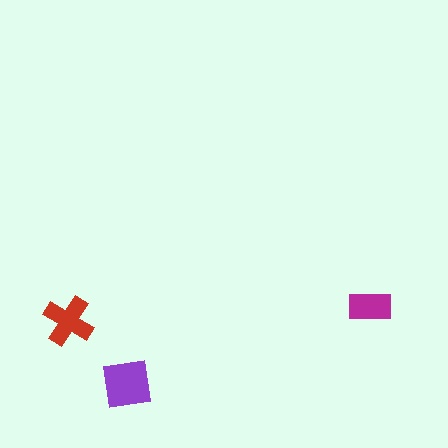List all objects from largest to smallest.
The purple square, the red cross, the magenta rectangle.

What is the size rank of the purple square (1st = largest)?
1st.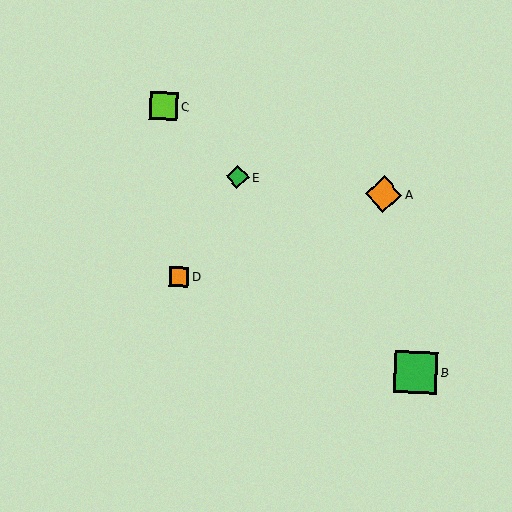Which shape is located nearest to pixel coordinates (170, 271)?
The orange square (labeled D) at (179, 277) is nearest to that location.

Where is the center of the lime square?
The center of the lime square is at (164, 106).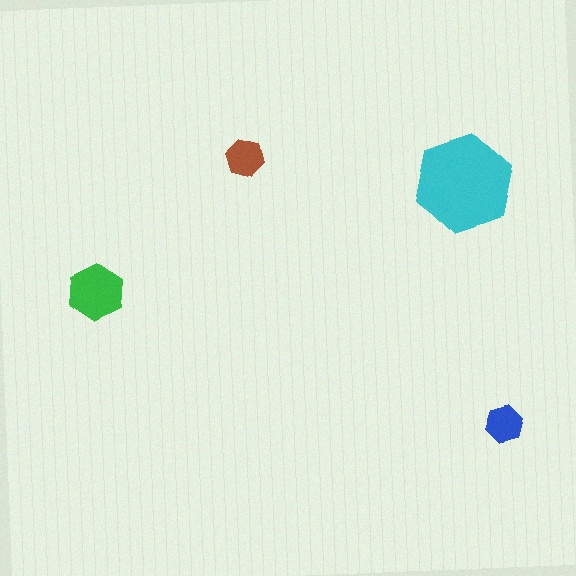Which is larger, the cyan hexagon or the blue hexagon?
The cyan one.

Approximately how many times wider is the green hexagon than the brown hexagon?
About 1.5 times wider.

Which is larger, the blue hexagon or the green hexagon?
The green one.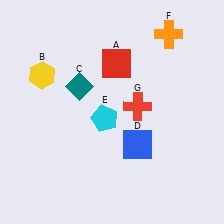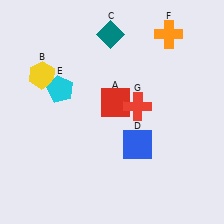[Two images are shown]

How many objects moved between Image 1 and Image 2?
3 objects moved between the two images.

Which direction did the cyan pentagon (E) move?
The cyan pentagon (E) moved left.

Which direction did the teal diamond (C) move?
The teal diamond (C) moved up.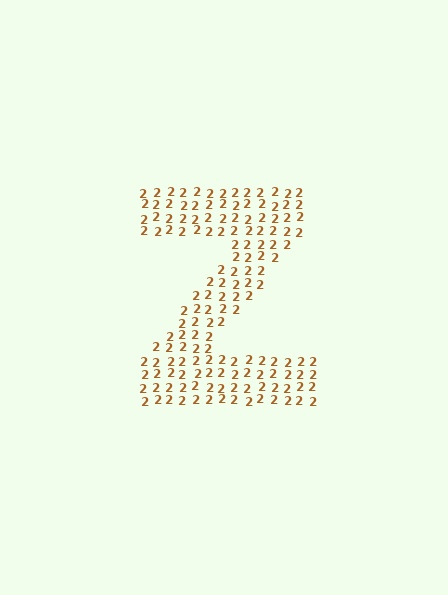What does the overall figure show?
The overall figure shows the letter Z.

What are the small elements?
The small elements are digit 2's.